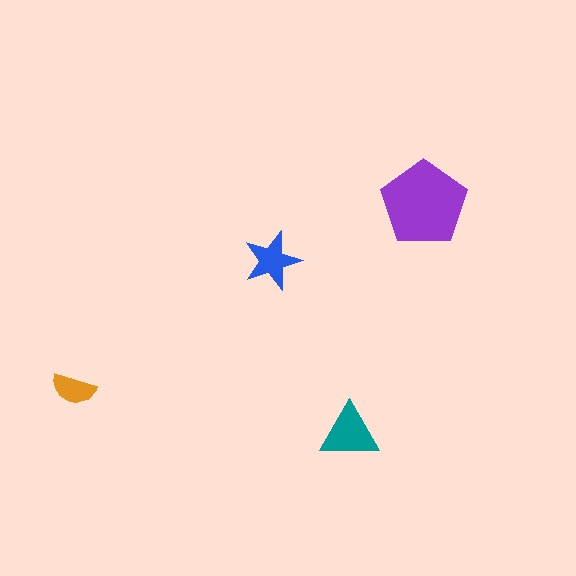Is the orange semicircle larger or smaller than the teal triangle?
Smaller.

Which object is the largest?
The purple pentagon.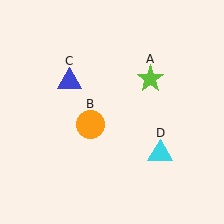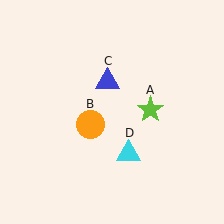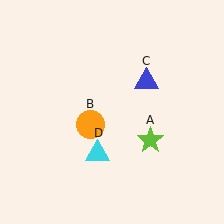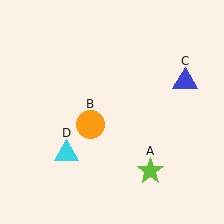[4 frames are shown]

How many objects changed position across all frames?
3 objects changed position: lime star (object A), blue triangle (object C), cyan triangle (object D).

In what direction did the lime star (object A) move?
The lime star (object A) moved down.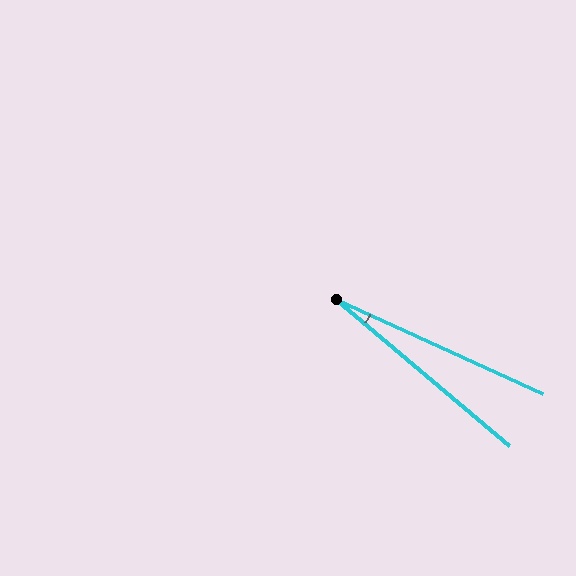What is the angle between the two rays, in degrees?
Approximately 16 degrees.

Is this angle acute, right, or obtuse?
It is acute.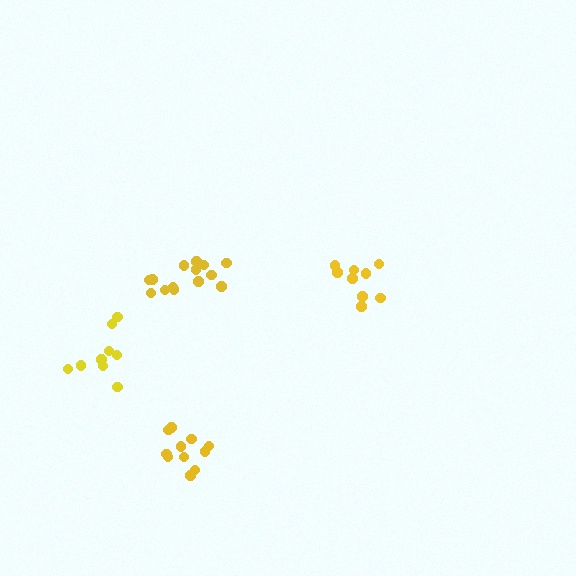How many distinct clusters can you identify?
There are 4 distinct clusters.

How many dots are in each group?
Group 1: 11 dots, Group 2: 9 dots, Group 3: 10 dots, Group 4: 14 dots (44 total).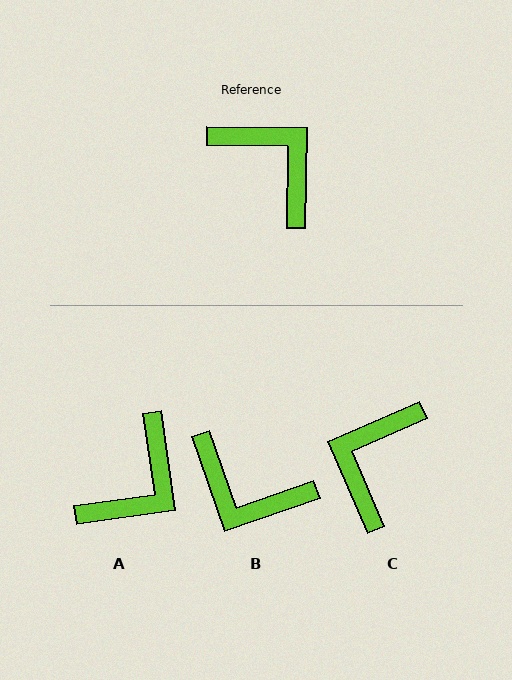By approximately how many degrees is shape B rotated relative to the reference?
Approximately 160 degrees clockwise.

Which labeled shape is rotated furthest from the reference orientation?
B, about 160 degrees away.